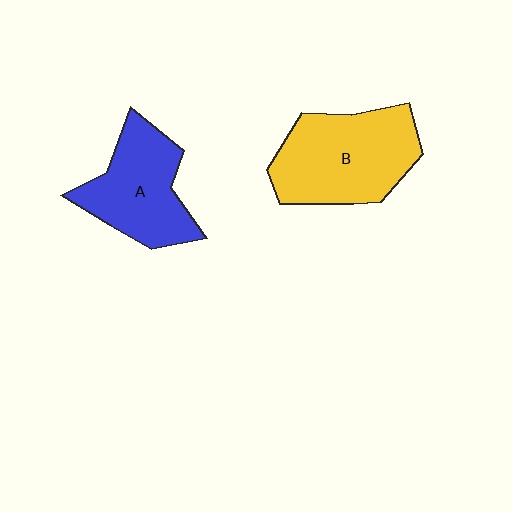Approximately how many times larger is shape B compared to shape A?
Approximately 1.2 times.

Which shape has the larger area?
Shape B (yellow).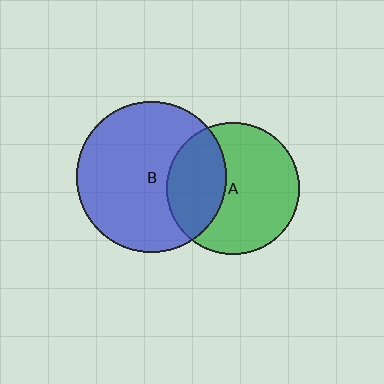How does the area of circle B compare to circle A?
Approximately 1.3 times.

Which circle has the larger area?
Circle B (blue).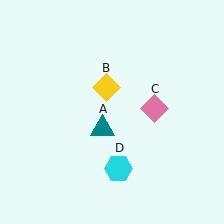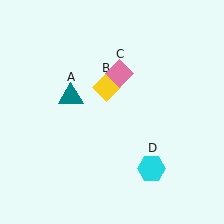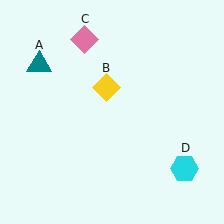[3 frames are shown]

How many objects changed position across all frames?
3 objects changed position: teal triangle (object A), pink diamond (object C), cyan hexagon (object D).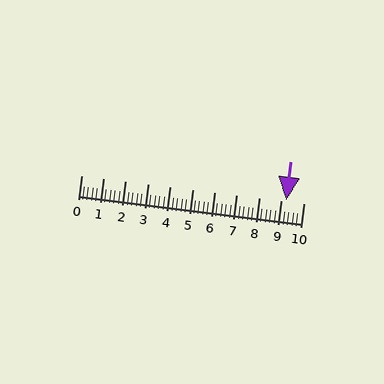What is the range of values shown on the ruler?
The ruler shows values from 0 to 10.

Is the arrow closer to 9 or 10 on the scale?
The arrow is closer to 9.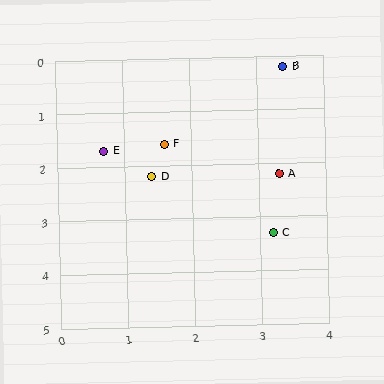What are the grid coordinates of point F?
Point F is at approximately (1.6, 1.6).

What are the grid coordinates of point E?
Point E is at approximately (0.7, 1.7).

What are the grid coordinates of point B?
Point B is at approximately (3.4, 0.2).